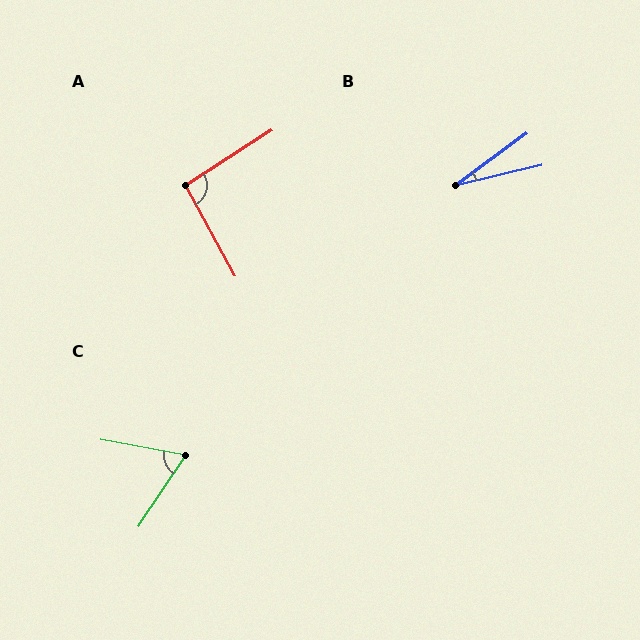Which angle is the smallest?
B, at approximately 23 degrees.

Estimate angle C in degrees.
Approximately 67 degrees.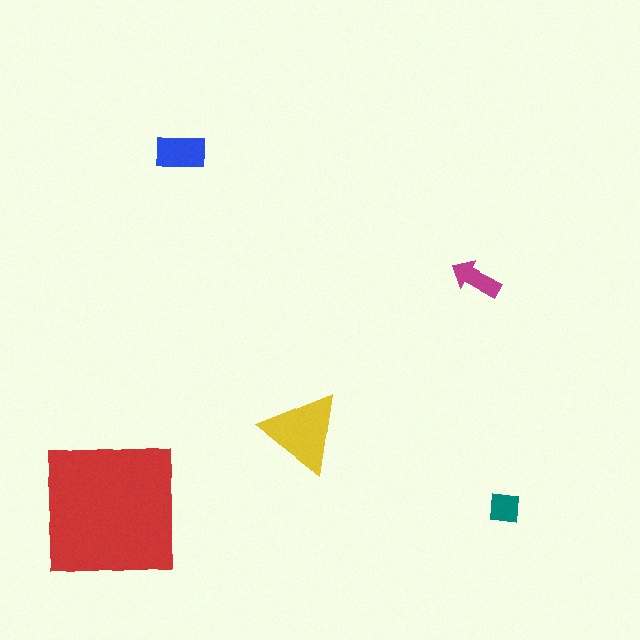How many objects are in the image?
There are 5 objects in the image.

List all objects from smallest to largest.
The teal square, the magenta arrow, the blue rectangle, the yellow triangle, the red square.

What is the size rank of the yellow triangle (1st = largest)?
2nd.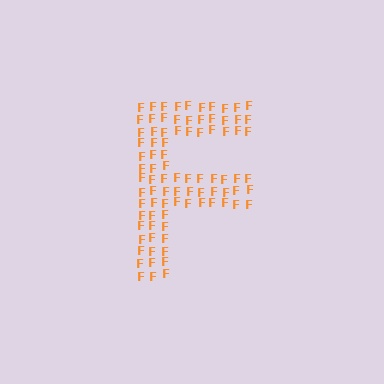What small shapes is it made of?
It is made of small letter F's.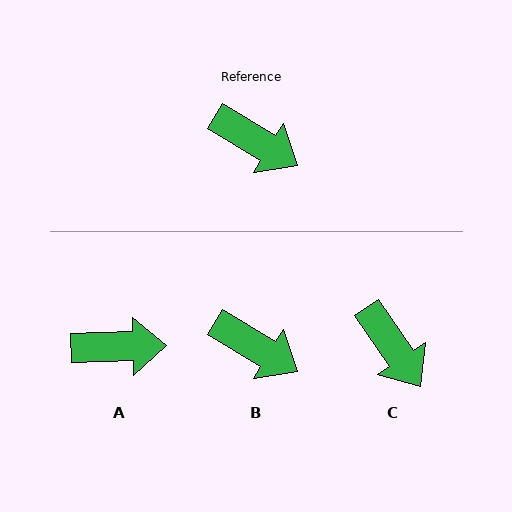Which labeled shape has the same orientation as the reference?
B.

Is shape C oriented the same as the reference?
No, it is off by about 25 degrees.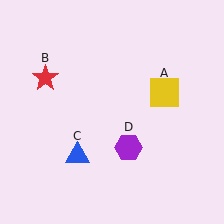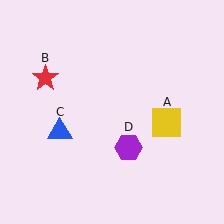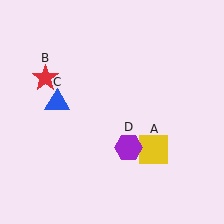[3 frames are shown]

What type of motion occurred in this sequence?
The yellow square (object A), blue triangle (object C) rotated clockwise around the center of the scene.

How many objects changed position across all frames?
2 objects changed position: yellow square (object A), blue triangle (object C).